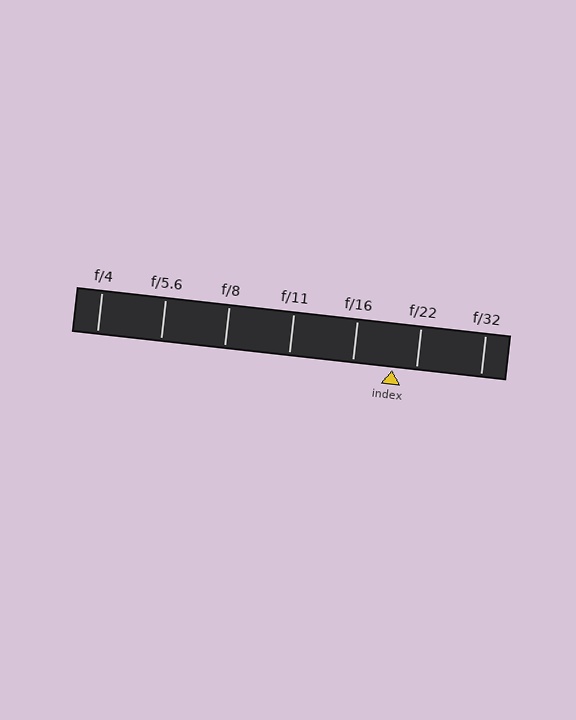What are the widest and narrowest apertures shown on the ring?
The widest aperture shown is f/4 and the narrowest is f/32.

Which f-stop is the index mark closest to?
The index mark is closest to f/22.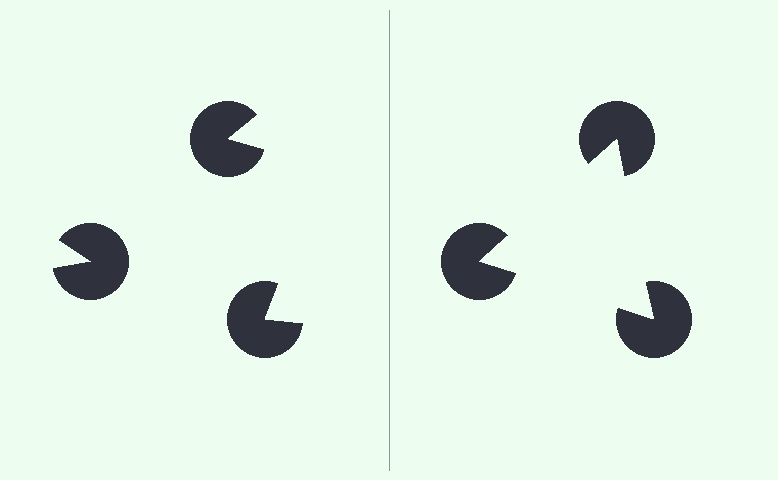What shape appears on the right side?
An illusory triangle.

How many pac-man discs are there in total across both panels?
6 — 3 on each side.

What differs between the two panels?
The pac-man discs are positioned identically on both sides; only the wedge orientations differ. On the right they align to a triangle; on the left they are misaligned.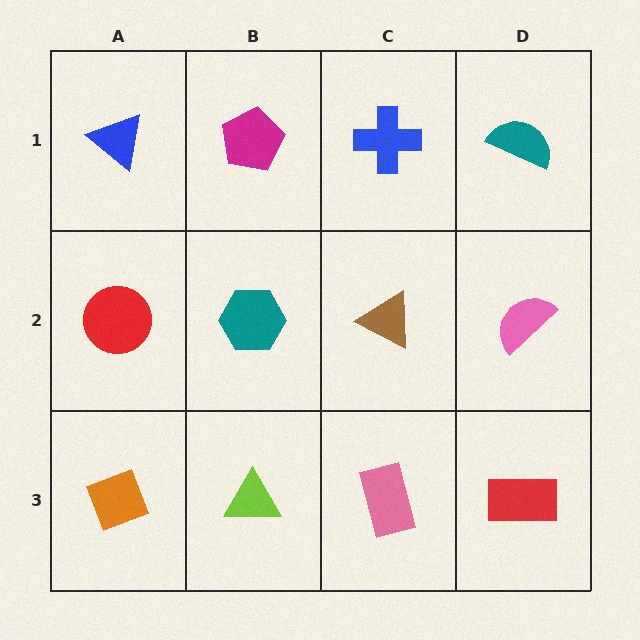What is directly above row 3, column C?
A brown triangle.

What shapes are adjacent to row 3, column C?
A brown triangle (row 2, column C), a lime triangle (row 3, column B), a red rectangle (row 3, column D).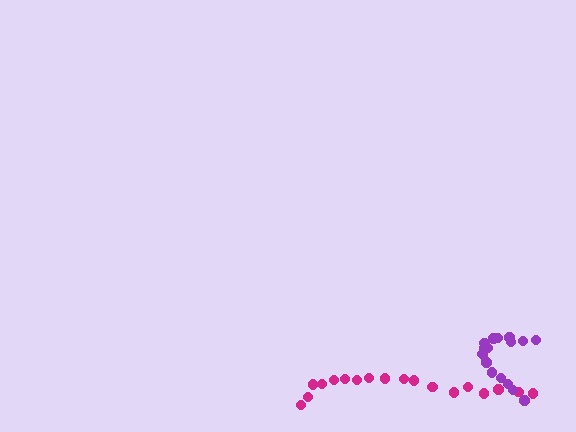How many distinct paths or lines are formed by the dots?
There are 2 distinct paths.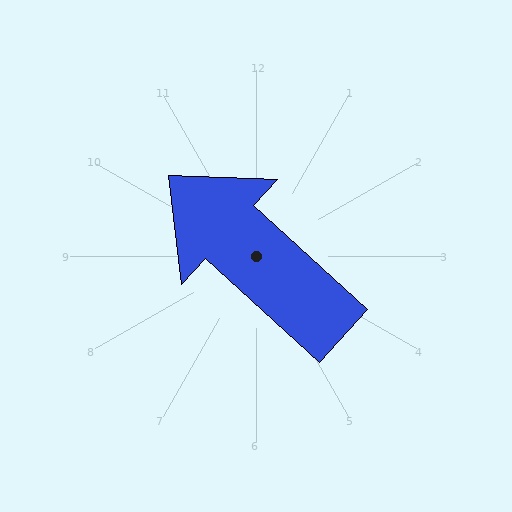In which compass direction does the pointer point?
Northwest.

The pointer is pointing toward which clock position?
Roughly 10 o'clock.